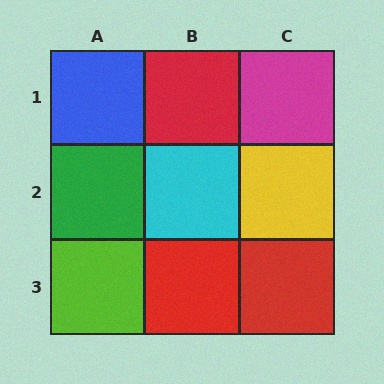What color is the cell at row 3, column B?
Red.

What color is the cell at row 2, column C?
Yellow.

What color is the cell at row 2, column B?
Cyan.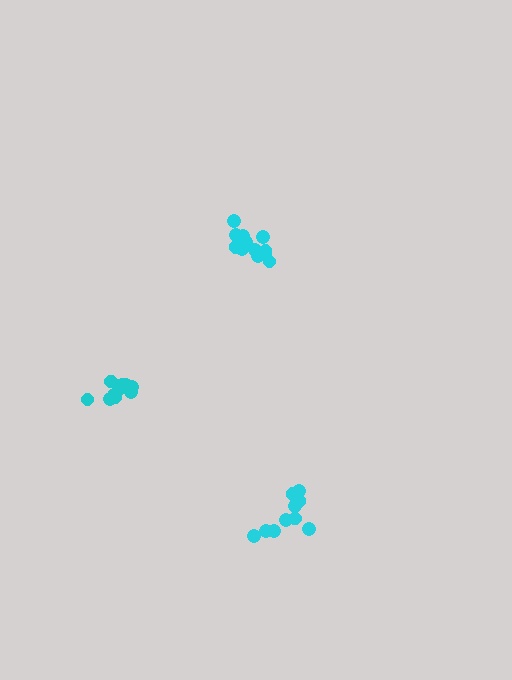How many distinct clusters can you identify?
There are 3 distinct clusters.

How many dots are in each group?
Group 1: 12 dots, Group 2: 10 dots, Group 3: 10 dots (32 total).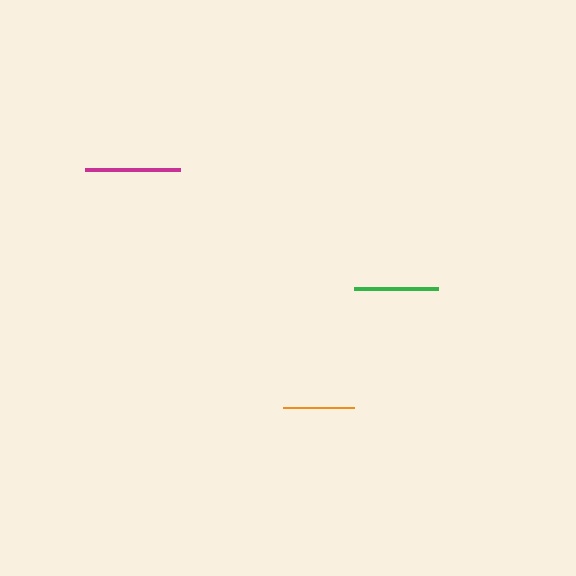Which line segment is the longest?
The magenta line is the longest at approximately 94 pixels.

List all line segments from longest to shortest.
From longest to shortest: magenta, green, orange.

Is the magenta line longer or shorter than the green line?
The magenta line is longer than the green line.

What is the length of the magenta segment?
The magenta segment is approximately 94 pixels long.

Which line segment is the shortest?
The orange line is the shortest at approximately 70 pixels.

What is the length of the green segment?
The green segment is approximately 84 pixels long.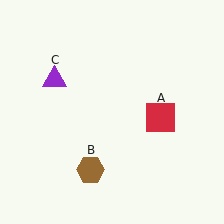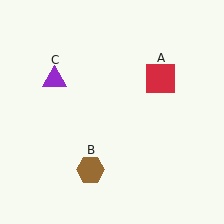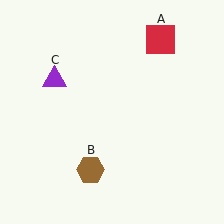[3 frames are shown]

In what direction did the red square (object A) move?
The red square (object A) moved up.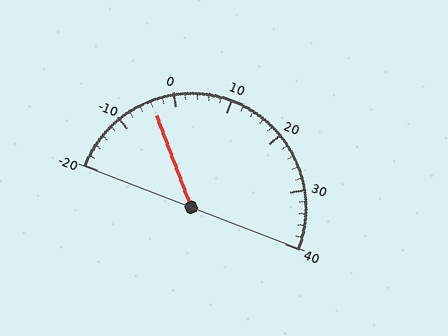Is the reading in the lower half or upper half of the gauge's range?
The reading is in the lower half of the range (-20 to 40).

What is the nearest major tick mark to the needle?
The nearest major tick mark is 0.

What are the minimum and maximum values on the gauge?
The gauge ranges from -20 to 40.